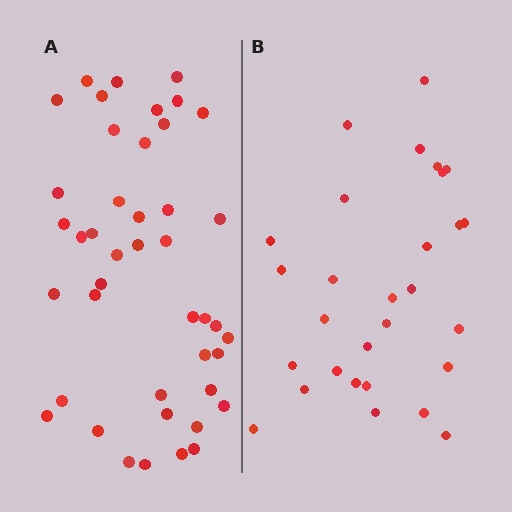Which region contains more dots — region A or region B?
Region A (the left region) has more dots.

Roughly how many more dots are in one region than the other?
Region A has approximately 15 more dots than region B.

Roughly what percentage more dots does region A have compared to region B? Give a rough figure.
About 50% more.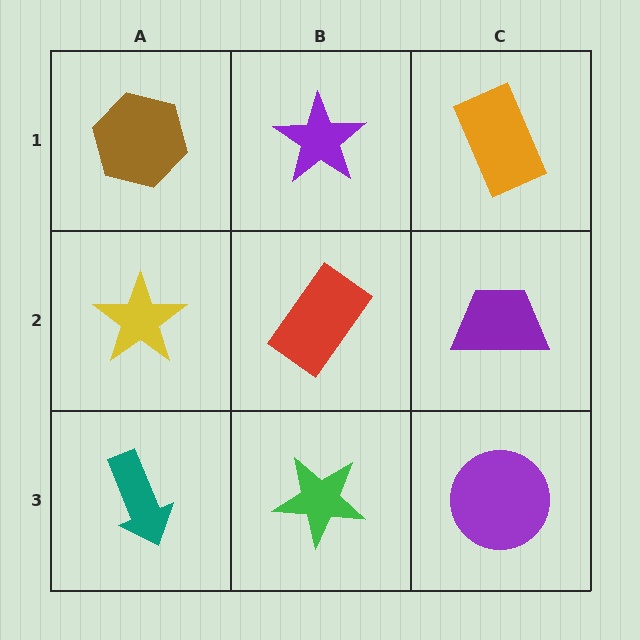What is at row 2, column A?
A yellow star.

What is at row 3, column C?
A purple circle.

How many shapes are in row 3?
3 shapes.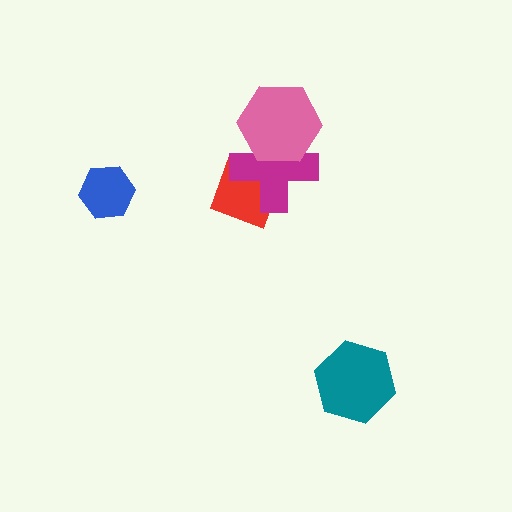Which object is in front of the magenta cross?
The pink hexagon is in front of the magenta cross.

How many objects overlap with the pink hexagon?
1 object overlaps with the pink hexagon.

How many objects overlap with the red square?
1 object overlaps with the red square.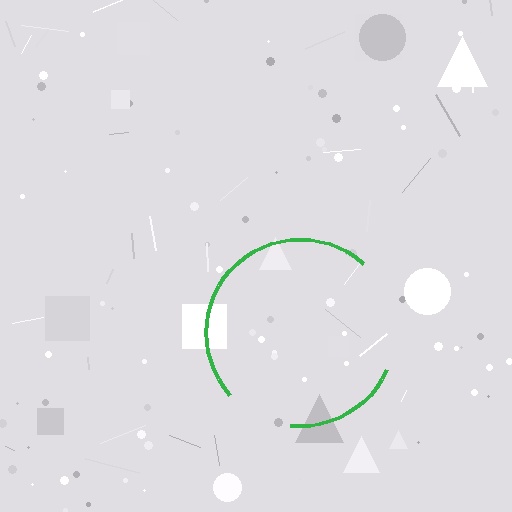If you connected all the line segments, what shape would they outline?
They would outline a circle.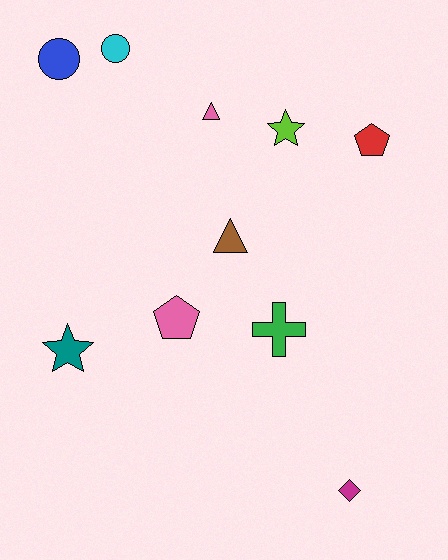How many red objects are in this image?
There is 1 red object.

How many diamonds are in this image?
There is 1 diamond.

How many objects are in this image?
There are 10 objects.